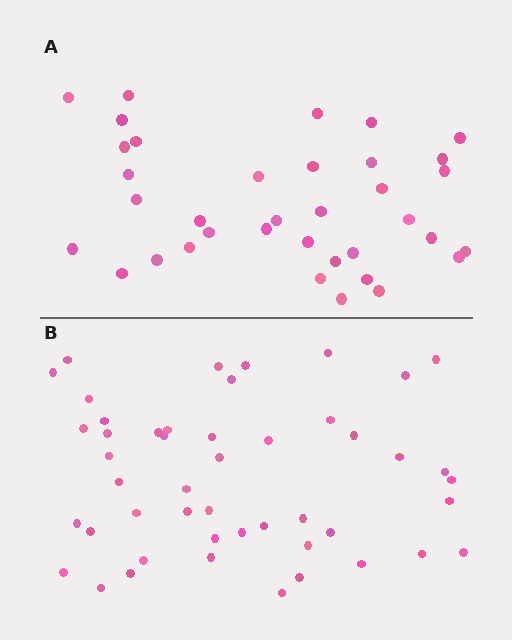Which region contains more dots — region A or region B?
Region B (the bottom region) has more dots.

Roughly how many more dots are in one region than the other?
Region B has roughly 12 or so more dots than region A.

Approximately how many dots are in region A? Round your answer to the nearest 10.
About 40 dots. (The exact count is 36, which rounds to 40.)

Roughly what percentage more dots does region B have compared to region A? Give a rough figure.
About 35% more.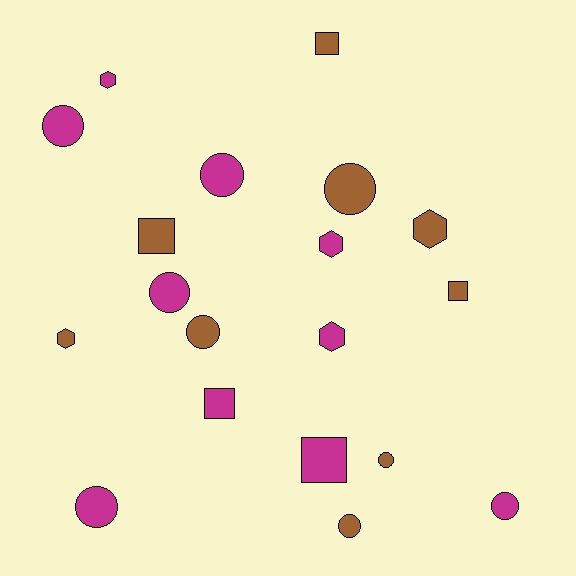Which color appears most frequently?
Magenta, with 10 objects.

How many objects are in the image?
There are 19 objects.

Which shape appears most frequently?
Circle, with 9 objects.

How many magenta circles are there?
There are 5 magenta circles.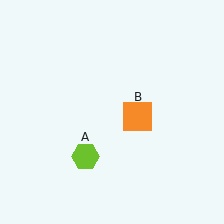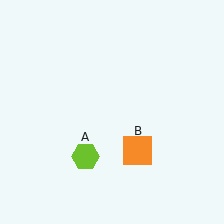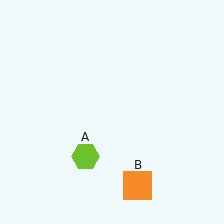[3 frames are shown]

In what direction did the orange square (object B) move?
The orange square (object B) moved down.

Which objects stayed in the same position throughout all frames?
Lime hexagon (object A) remained stationary.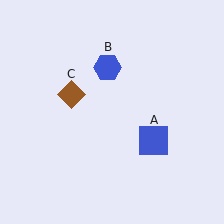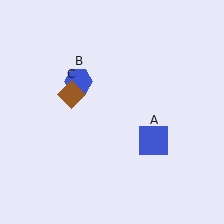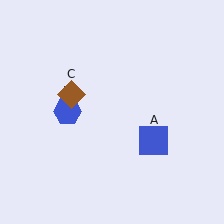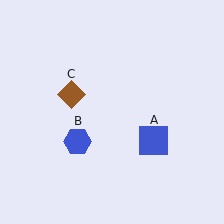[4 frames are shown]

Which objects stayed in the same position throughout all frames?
Blue square (object A) and brown diamond (object C) remained stationary.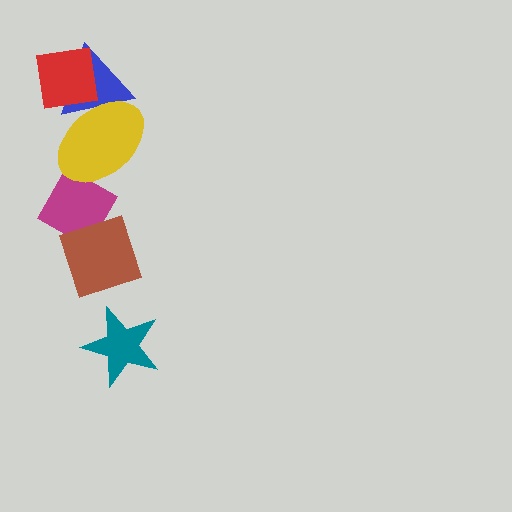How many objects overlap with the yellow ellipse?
2 objects overlap with the yellow ellipse.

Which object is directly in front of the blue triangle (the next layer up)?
The red square is directly in front of the blue triangle.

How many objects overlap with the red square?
1 object overlaps with the red square.